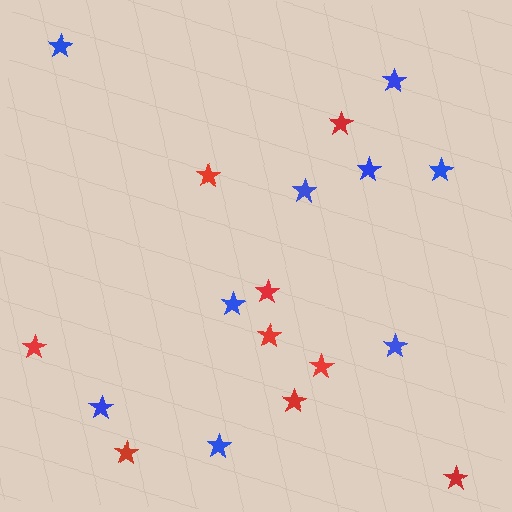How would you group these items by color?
There are 2 groups: one group of red stars (9) and one group of blue stars (9).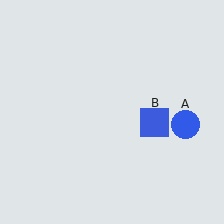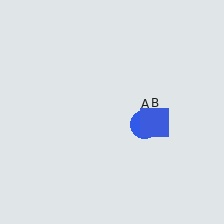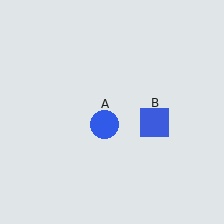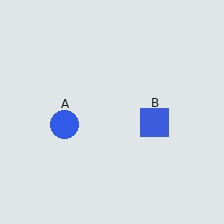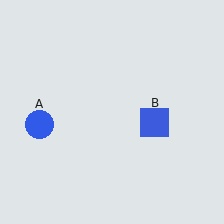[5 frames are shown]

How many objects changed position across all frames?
1 object changed position: blue circle (object A).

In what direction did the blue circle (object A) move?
The blue circle (object A) moved left.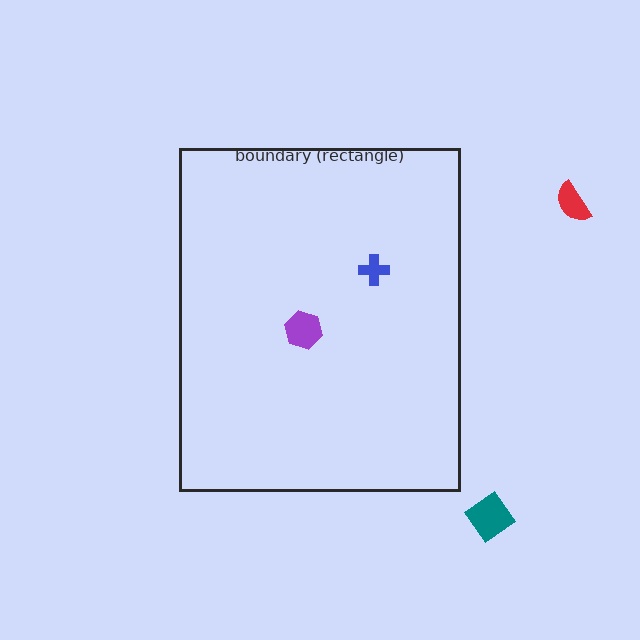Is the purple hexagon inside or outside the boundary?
Inside.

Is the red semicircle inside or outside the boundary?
Outside.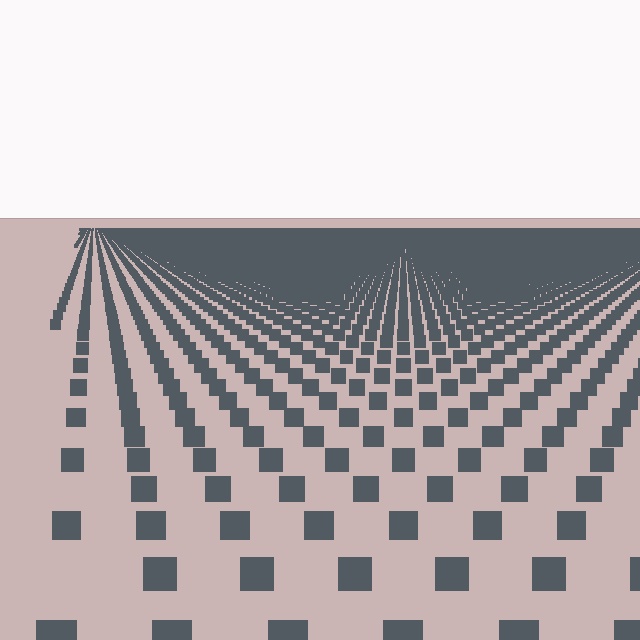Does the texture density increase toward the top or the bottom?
Density increases toward the top.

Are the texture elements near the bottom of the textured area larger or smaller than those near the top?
Larger. Near the bottom, elements are closer to the viewer and appear at a bigger on-screen size.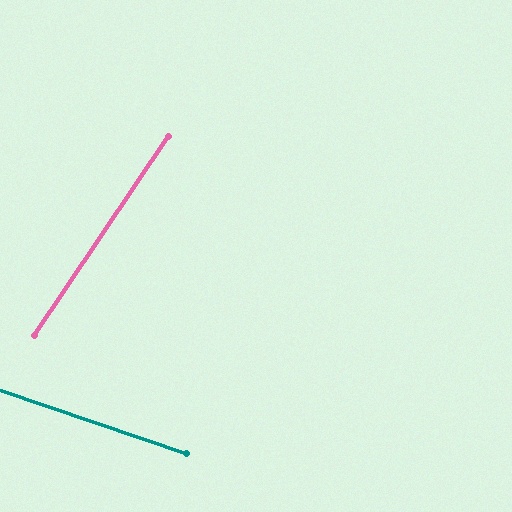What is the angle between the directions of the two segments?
Approximately 75 degrees.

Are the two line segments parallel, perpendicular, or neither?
Neither parallel nor perpendicular — they differ by about 75°.